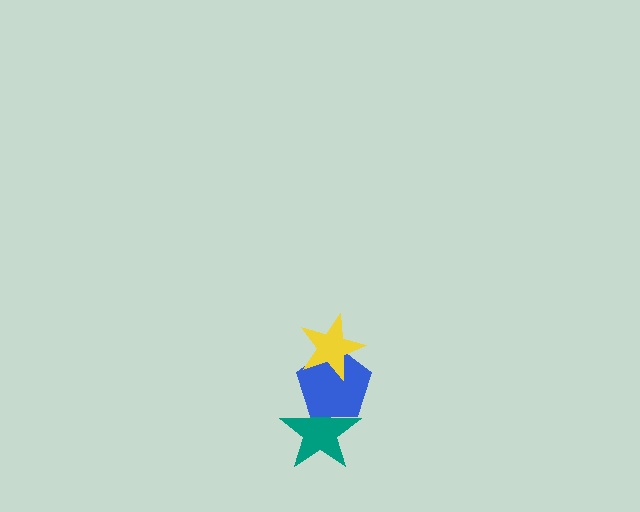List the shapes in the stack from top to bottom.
From top to bottom: the yellow star, the blue pentagon, the teal star.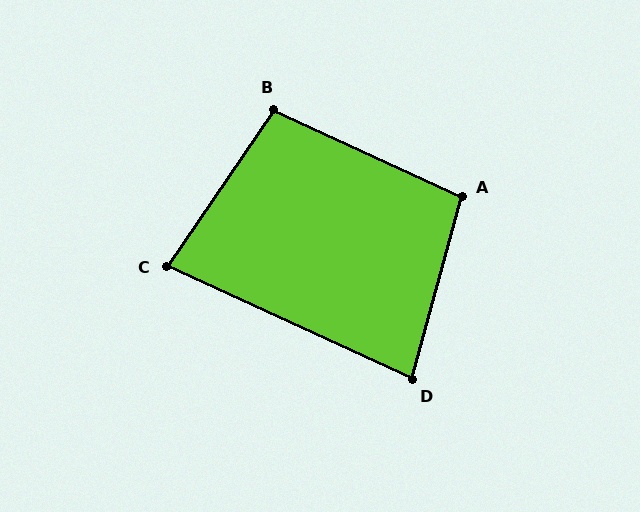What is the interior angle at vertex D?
Approximately 81 degrees (acute).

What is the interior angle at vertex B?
Approximately 99 degrees (obtuse).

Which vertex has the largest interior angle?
A, at approximately 100 degrees.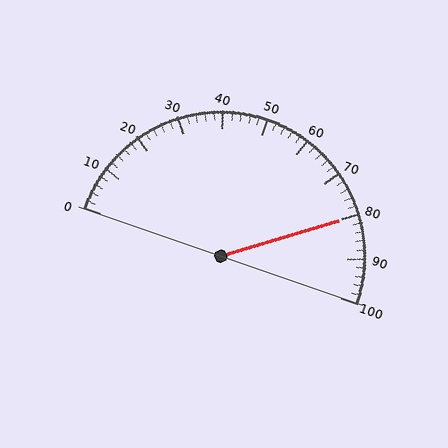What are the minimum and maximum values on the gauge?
The gauge ranges from 0 to 100.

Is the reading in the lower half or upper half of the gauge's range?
The reading is in the upper half of the range (0 to 100).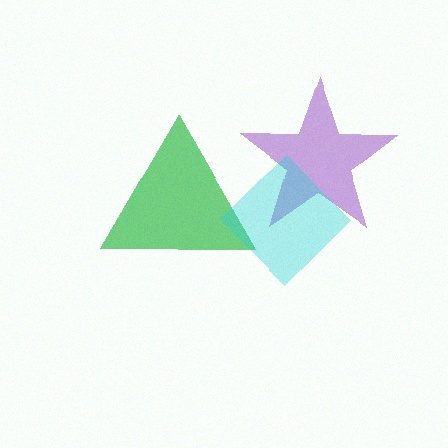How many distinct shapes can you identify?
There are 3 distinct shapes: a green triangle, a purple star, a cyan diamond.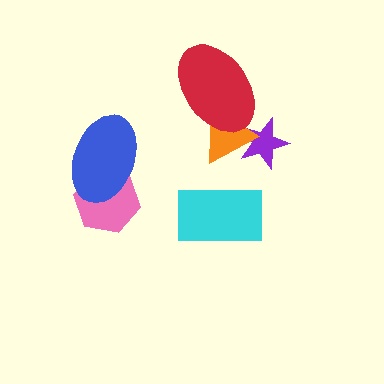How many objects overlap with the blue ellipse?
1 object overlaps with the blue ellipse.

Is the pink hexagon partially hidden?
Yes, it is partially covered by another shape.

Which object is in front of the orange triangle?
The red ellipse is in front of the orange triangle.